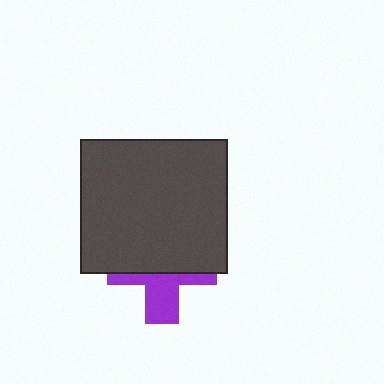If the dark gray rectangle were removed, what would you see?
You would see the complete purple cross.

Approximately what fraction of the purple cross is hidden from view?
Roughly 59% of the purple cross is hidden behind the dark gray rectangle.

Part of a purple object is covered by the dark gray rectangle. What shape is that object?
It is a cross.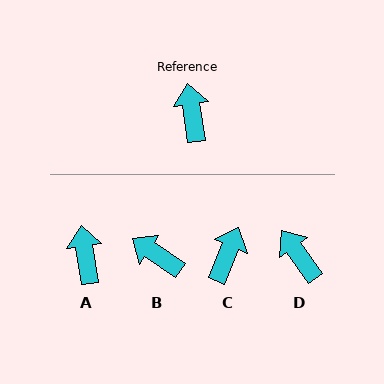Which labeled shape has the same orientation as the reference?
A.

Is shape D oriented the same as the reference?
No, it is off by about 26 degrees.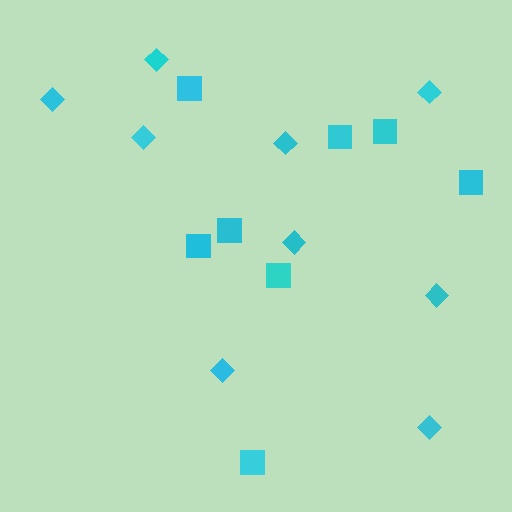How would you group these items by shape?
There are 2 groups: one group of diamonds (9) and one group of squares (8).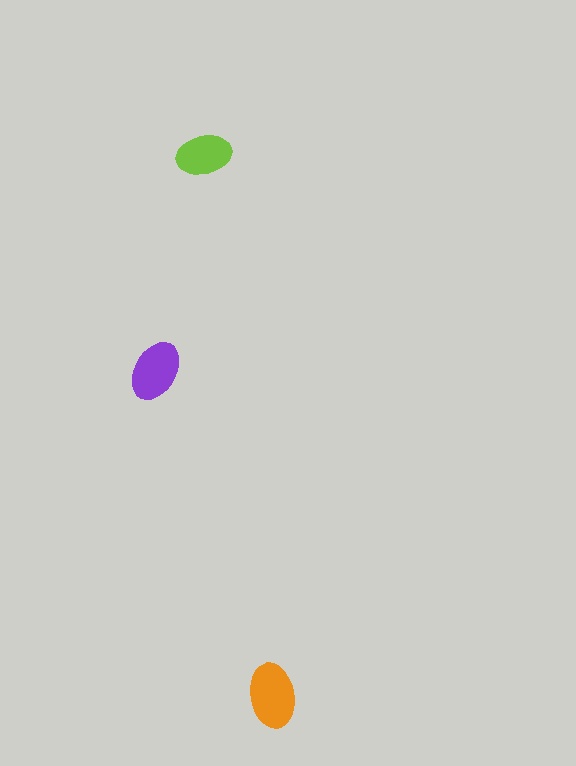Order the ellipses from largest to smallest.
the orange one, the purple one, the lime one.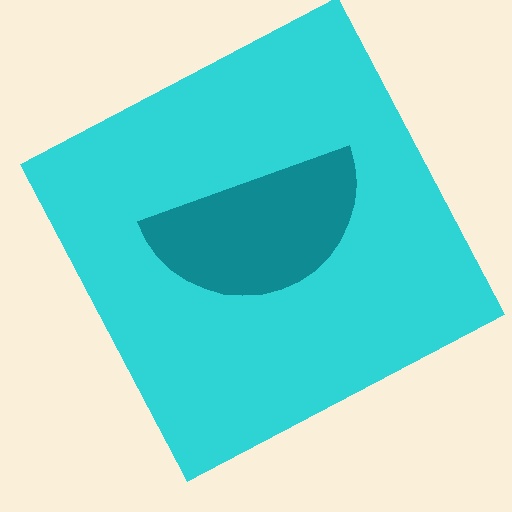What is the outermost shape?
The cyan square.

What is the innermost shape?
The teal semicircle.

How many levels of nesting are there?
2.